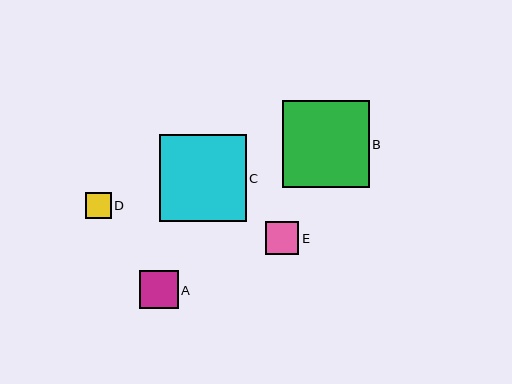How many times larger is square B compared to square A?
Square B is approximately 2.2 times the size of square A.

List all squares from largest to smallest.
From largest to smallest: C, B, A, E, D.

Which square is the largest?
Square C is the largest with a size of approximately 87 pixels.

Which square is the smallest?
Square D is the smallest with a size of approximately 26 pixels.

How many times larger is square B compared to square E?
Square B is approximately 2.7 times the size of square E.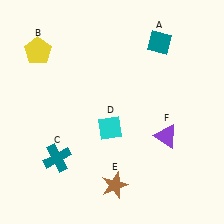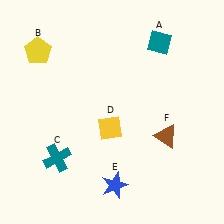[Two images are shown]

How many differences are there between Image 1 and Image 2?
There are 3 differences between the two images.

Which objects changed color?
D changed from cyan to yellow. E changed from brown to blue. F changed from purple to brown.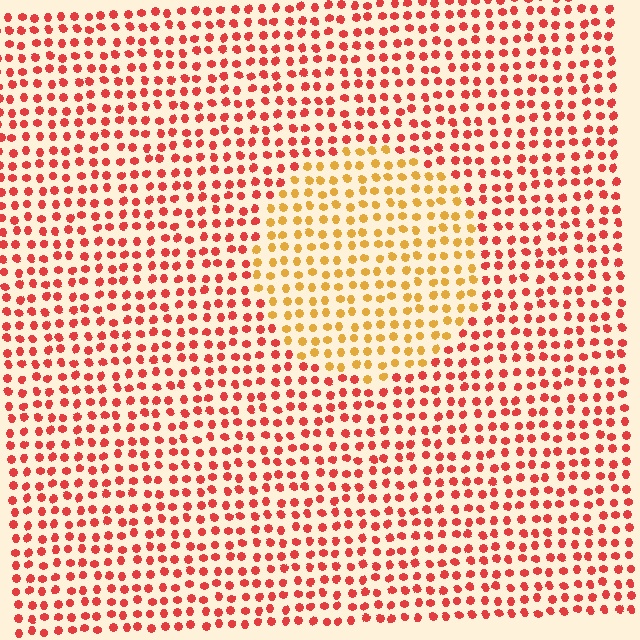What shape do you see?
I see a circle.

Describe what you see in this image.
The image is filled with small red elements in a uniform arrangement. A circle-shaped region is visible where the elements are tinted to a slightly different hue, forming a subtle color boundary.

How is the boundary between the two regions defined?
The boundary is defined purely by a slight shift in hue (about 41 degrees). Spacing, size, and orientation are identical on both sides.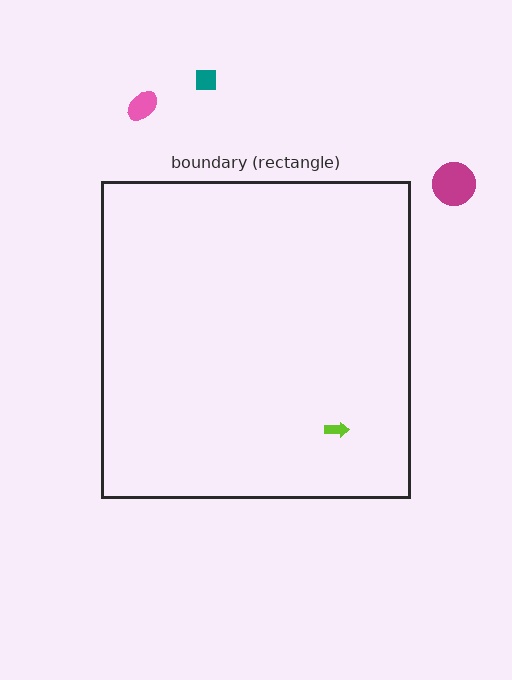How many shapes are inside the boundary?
1 inside, 3 outside.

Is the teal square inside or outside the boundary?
Outside.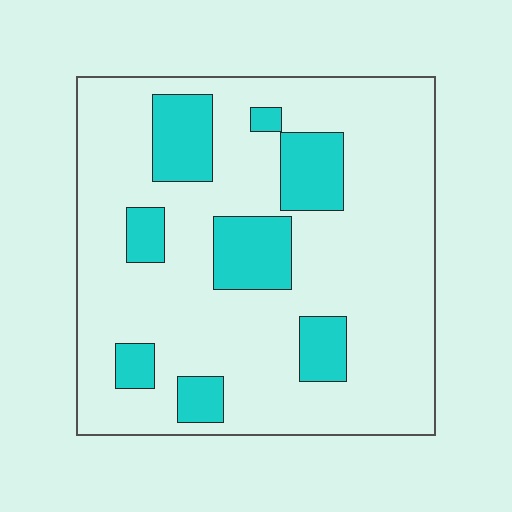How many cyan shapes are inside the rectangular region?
8.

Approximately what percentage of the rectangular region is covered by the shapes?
Approximately 20%.